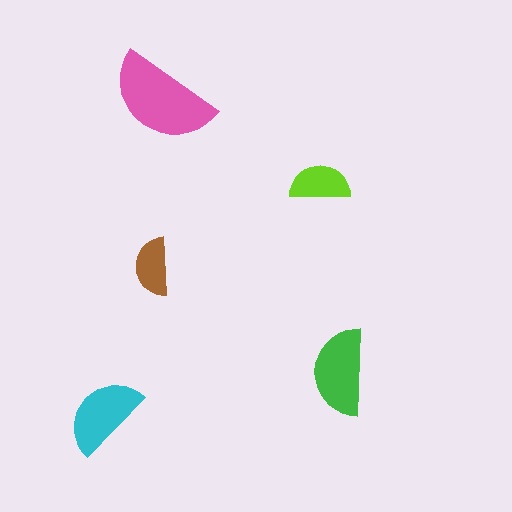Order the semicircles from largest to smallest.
the pink one, the green one, the cyan one, the lime one, the brown one.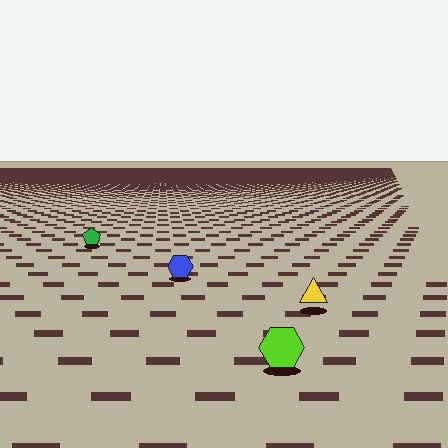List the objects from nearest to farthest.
From nearest to farthest: the lime hexagon, the yellow triangle, the blue hexagon, the green pentagon.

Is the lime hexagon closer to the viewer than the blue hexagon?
Yes. The lime hexagon is closer — you can tell from the texture gradient: the ground texture is coarser near it.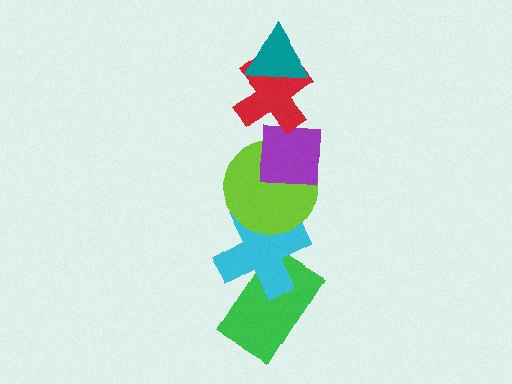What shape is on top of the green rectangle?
The cyan cross is on top of the green rectangle.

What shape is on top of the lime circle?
The purple square is on top of the lime circle.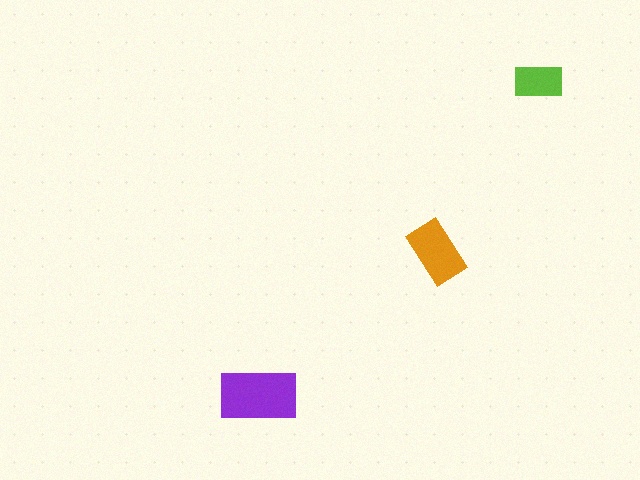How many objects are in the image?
There are 3 objects in the image.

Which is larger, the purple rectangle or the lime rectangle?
The purple one.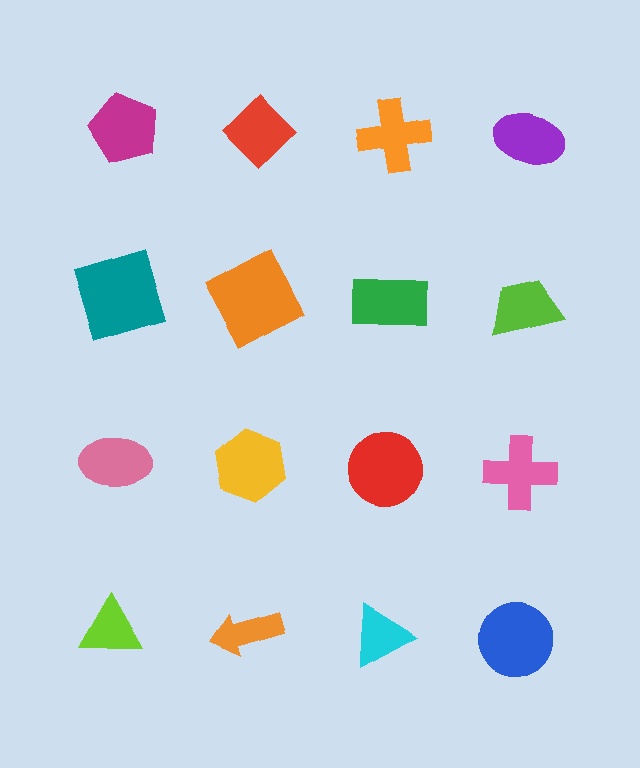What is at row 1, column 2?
A red diamond.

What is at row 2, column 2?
An orange square.